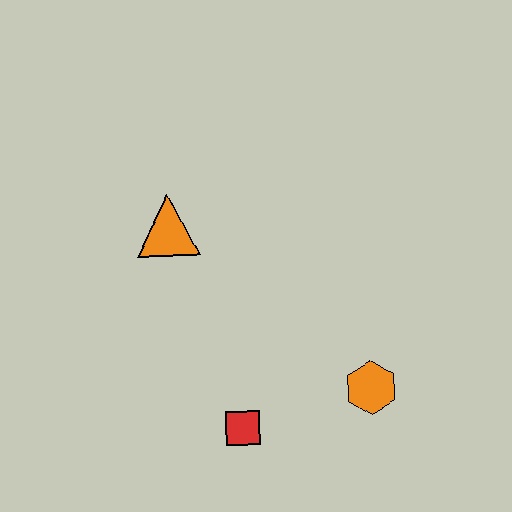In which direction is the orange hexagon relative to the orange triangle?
The orange hexagon is to the right of the orange triangle.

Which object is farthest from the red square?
The orange triangle is farthest from the red square.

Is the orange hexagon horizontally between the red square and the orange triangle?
No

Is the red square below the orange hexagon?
Yes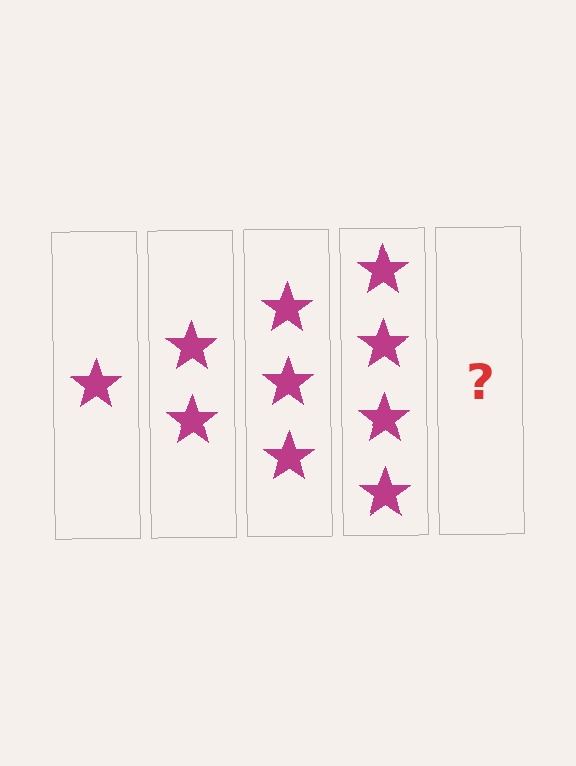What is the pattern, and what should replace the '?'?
The pattern is that each step adds one more star. The '?' should be 5 stars.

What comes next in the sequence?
The next element should be 5 stars.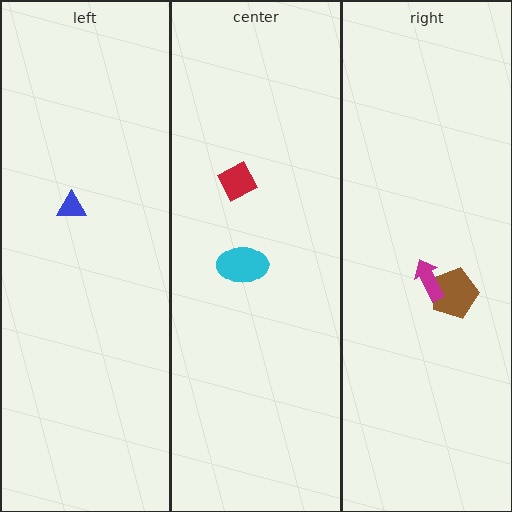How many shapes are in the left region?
1.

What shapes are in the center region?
The cyan ellipse, the red diamond.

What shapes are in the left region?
The blue triangle.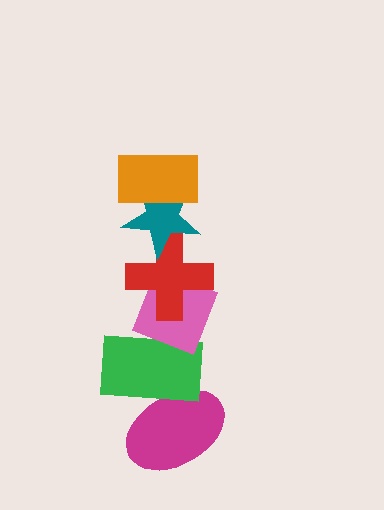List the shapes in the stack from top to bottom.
From top to bottom: the orange rectangle, the teal star, the red cross, the pink diamond, the green rectangle, the magenta ellipse.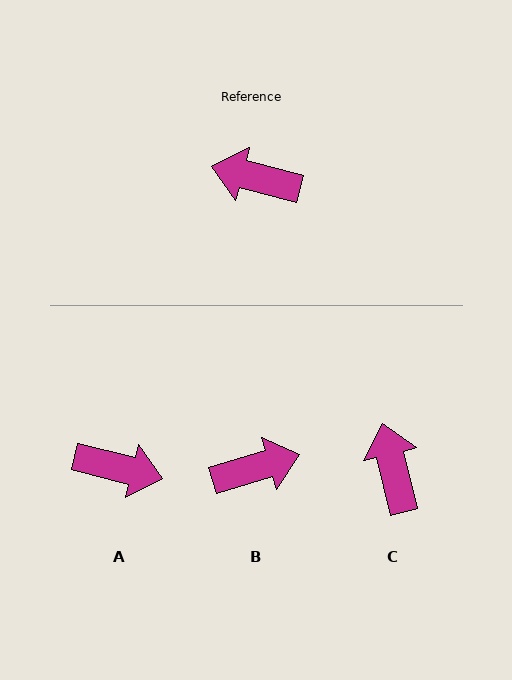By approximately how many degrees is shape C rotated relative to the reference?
Approximately 62 degrees clockwise.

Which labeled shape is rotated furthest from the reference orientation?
A, about 179 degrees away.